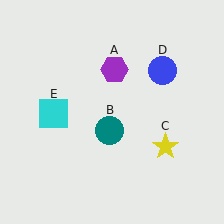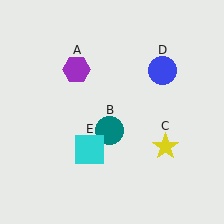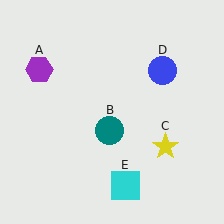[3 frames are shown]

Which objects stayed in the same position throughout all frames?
Teal circle (object B) and yellow star (object C) and blue circle (object D) remained stationary.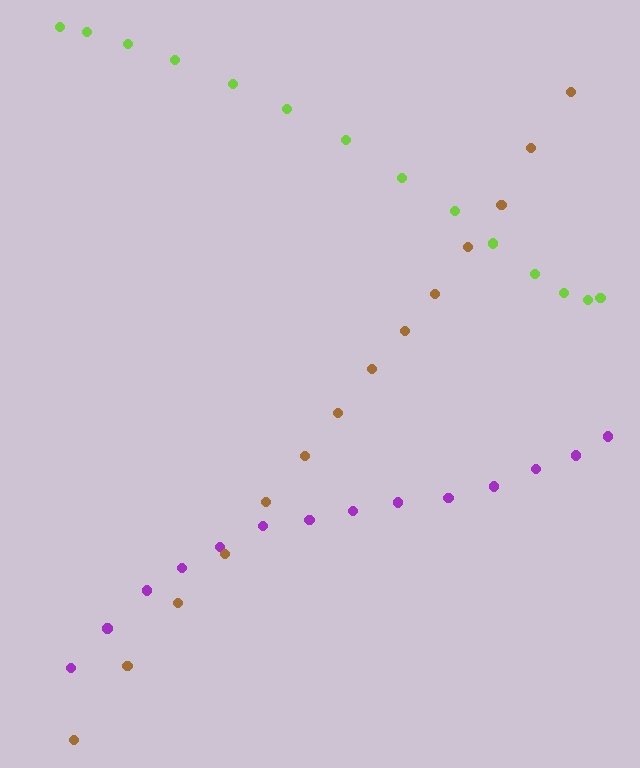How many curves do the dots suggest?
There are 3 distinct paths.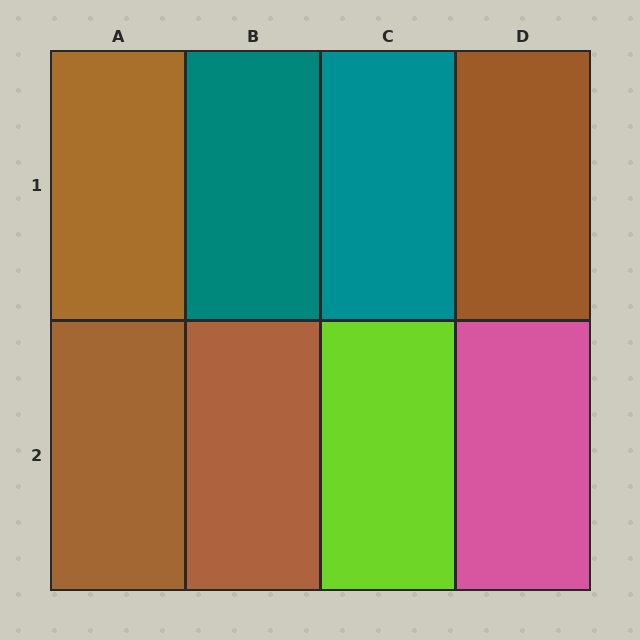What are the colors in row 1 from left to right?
Brown, teal, teal, brown.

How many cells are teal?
2 cells are teal.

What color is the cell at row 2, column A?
Brown.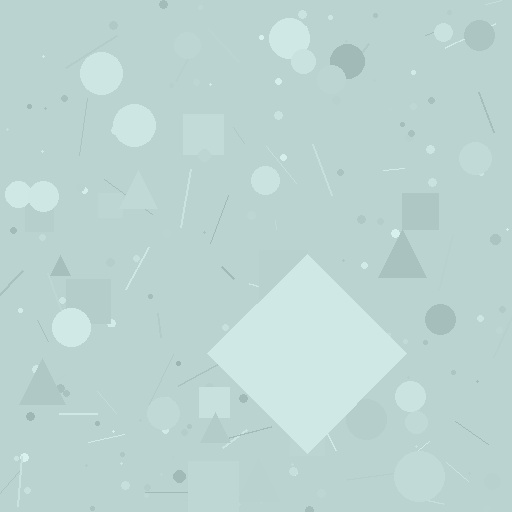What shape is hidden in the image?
A diamond is hidden in the image.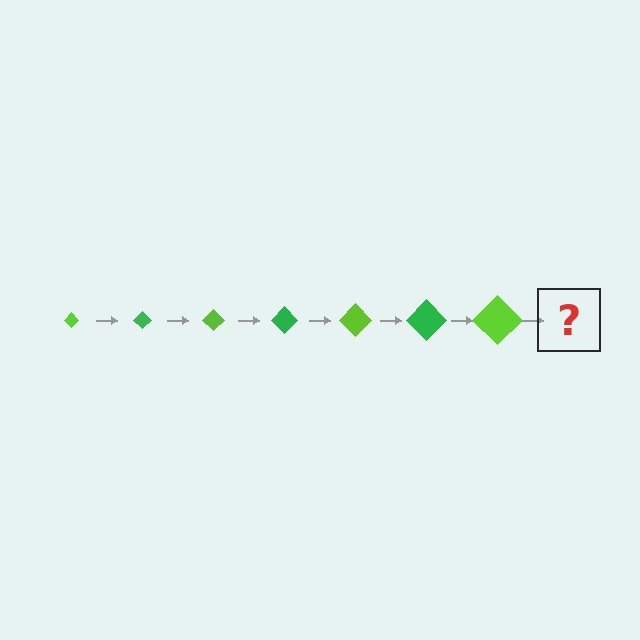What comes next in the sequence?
The next element should be a green diamond, larger than the previous one.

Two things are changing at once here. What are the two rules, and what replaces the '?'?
The two rules are that the diamond grows larger each step and the color cycles through lime and green. The '?' should be a green diamond, larger than the previous one.